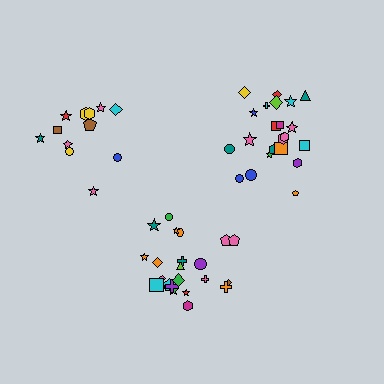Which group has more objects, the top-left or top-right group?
The top-right group.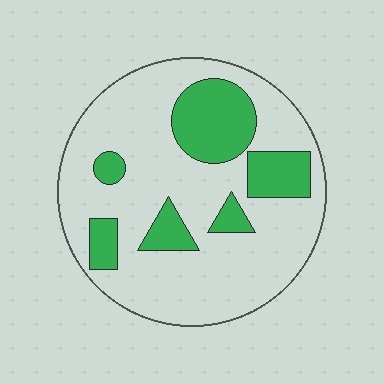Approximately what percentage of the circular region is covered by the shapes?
Approximately 25%.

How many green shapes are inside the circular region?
6.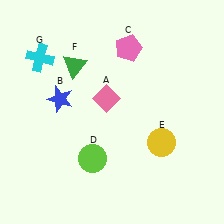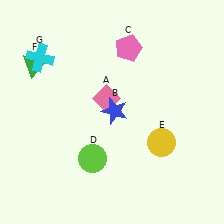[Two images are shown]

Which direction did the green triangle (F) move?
The green triangle (F) moved left.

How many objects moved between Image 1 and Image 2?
2 objects moved between the two images.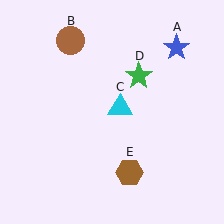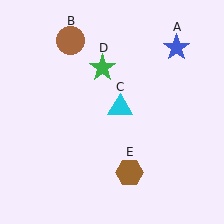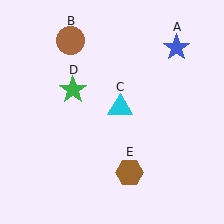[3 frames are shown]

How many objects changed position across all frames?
1 object changed position: green star (object D).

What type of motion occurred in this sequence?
The green star (object D) rotated counterclockwise around the center of the scene.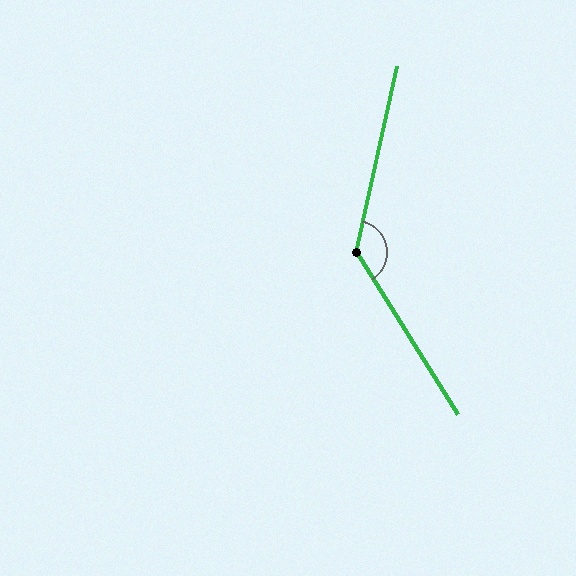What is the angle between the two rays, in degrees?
Approximately 135 degrees.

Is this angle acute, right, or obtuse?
It is obtuse.